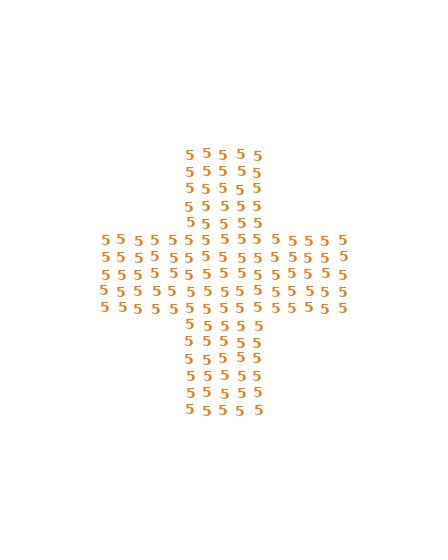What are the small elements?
The small elements are digit 5's.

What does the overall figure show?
The overall figure shows a cross.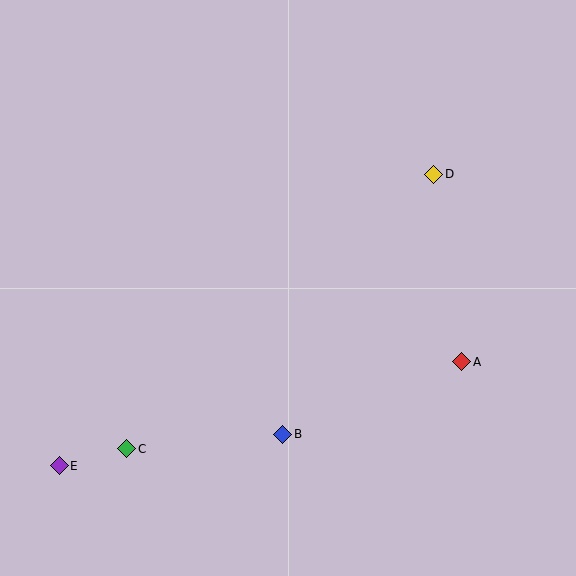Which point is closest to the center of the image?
Point B at (283, 434) is closest to the center.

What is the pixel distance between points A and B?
The distance between A and B is 193 pixels.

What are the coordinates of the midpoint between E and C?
The midpoint between E and C is at (93, 457).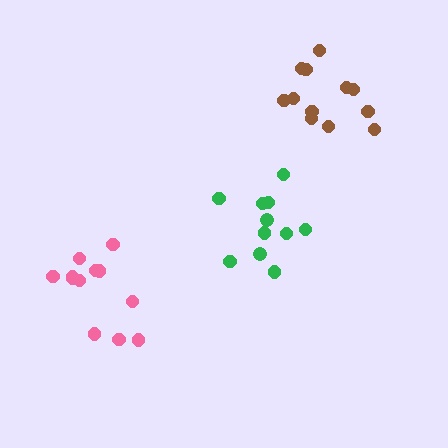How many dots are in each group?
Group 1: 12 dots, Group 2: 11 dots, Group 3: 12 dots (35 total).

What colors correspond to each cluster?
The clusters are colored: pink, green, brown.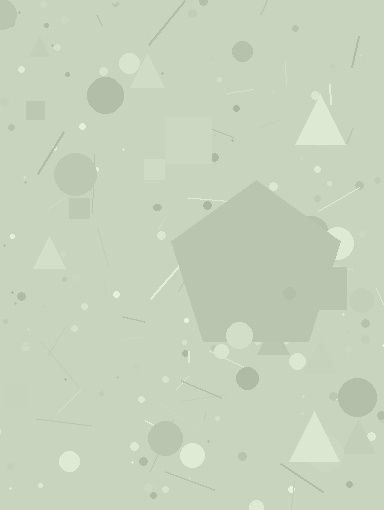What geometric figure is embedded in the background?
A pentagon is embedded in the background.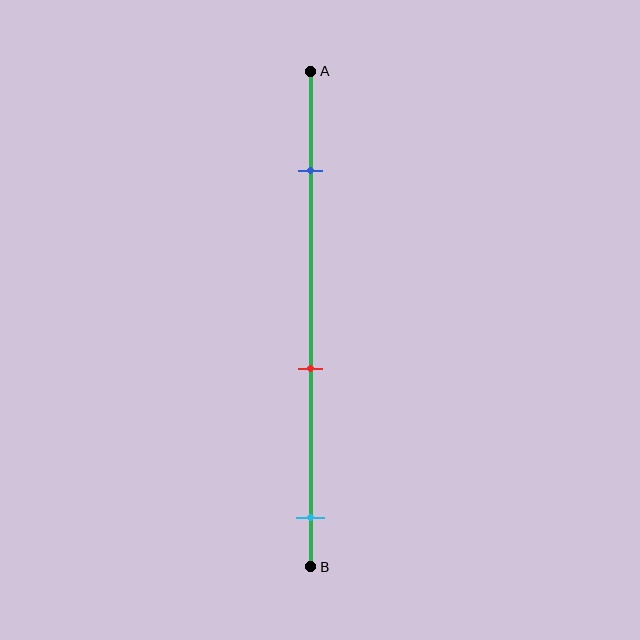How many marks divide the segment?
There are 3 marks dividing the segment.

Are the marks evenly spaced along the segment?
Yes, the marks are approximately evenly spaced.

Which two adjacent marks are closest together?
The red and cyan marks are the closest adjacent pair.